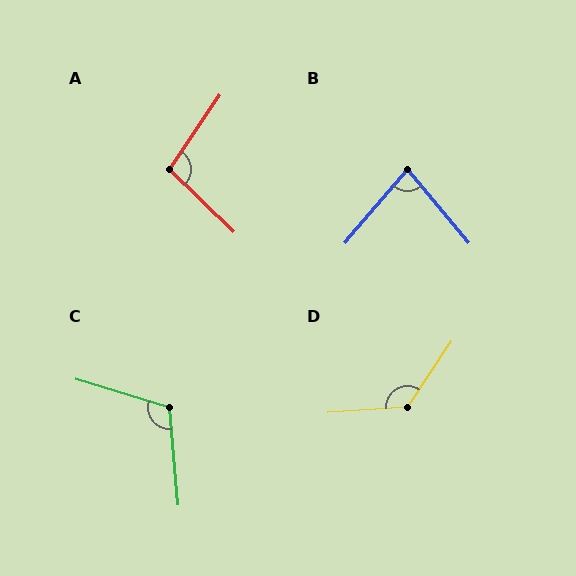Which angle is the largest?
D, at approximately 128 degrees.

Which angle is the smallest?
B, at approximately 80 degrees.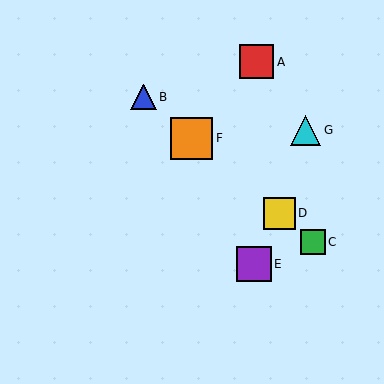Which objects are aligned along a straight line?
Objects B, C, D, F are aligned along a straight line.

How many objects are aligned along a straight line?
4 objects (B, C, D, F) are aligned along a straight line.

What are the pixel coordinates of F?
Object F is at (192, 138).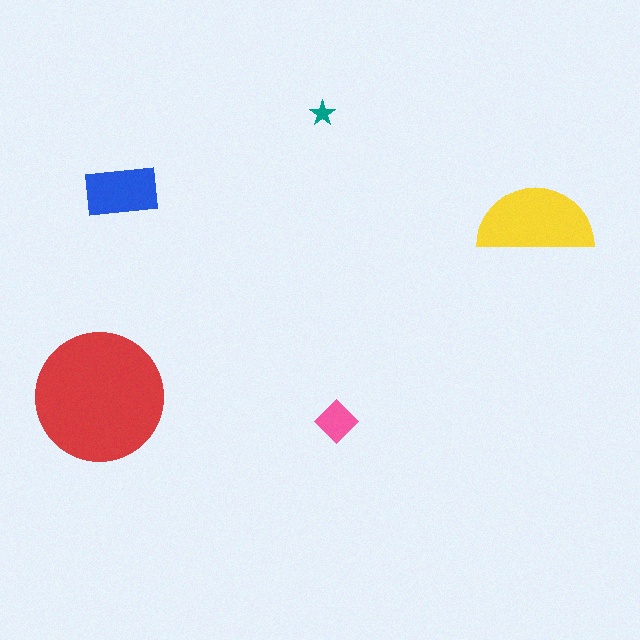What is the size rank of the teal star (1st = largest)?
5th.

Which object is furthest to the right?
The yellow semicircle is rightmost.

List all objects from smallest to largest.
The teal star, the pink diamond, the blue rectangle, the yellow semicircle, the red circle.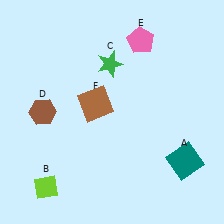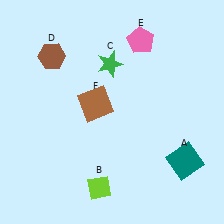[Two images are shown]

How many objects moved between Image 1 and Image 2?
2 objects moved between the two images.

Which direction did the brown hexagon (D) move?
The brown hexagon (D) moved up.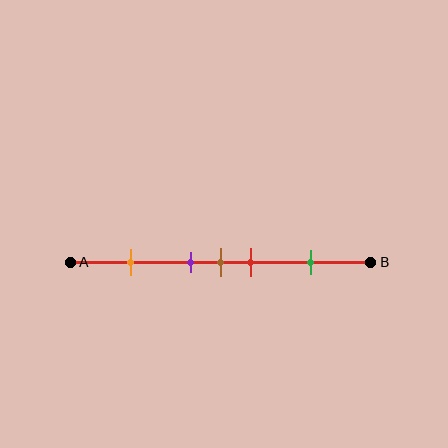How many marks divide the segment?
There are 5 marks dividing the segment.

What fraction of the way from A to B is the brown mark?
The brown mark is approximately 50% (0.5) of the way from A to B.